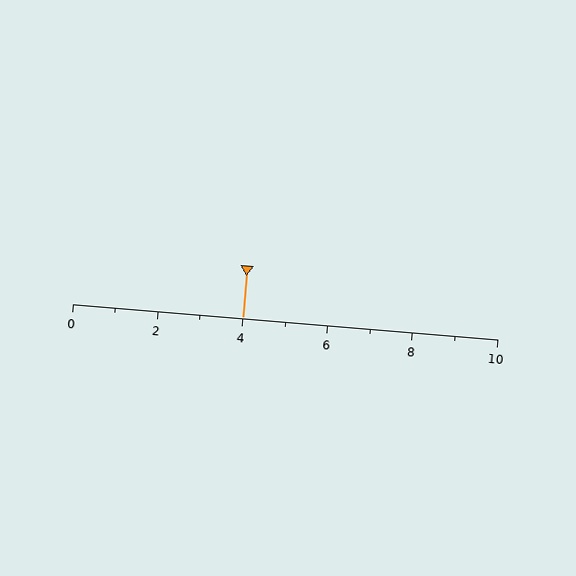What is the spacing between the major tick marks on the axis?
The major ticks are spaced 2 apart.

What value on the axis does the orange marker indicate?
The marker indicates approximately 4.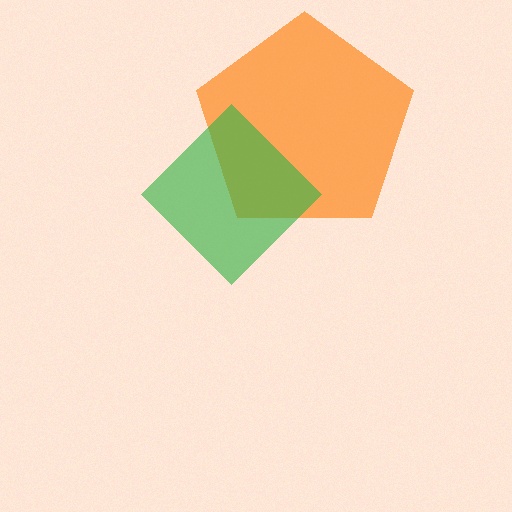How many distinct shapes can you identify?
There are 2 distinct shapes: an orange pentagon, a green diamond.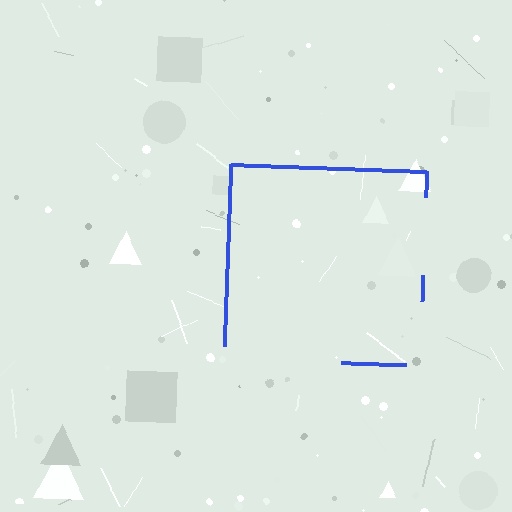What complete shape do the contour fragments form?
The contour fragments form a square.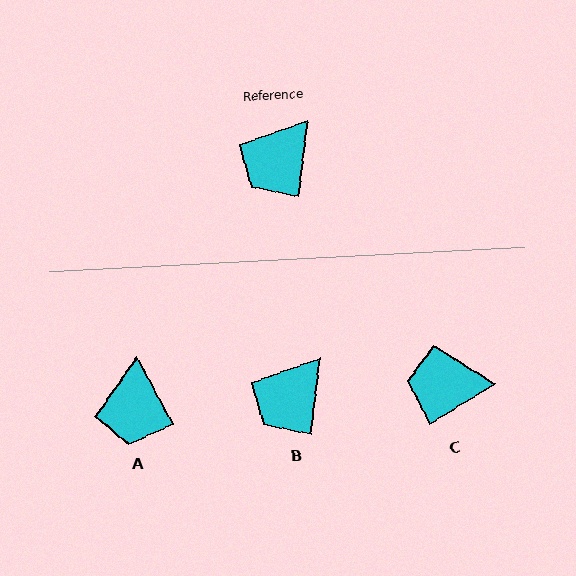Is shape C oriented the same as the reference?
No, it is off by about 52 degrees.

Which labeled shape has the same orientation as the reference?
B.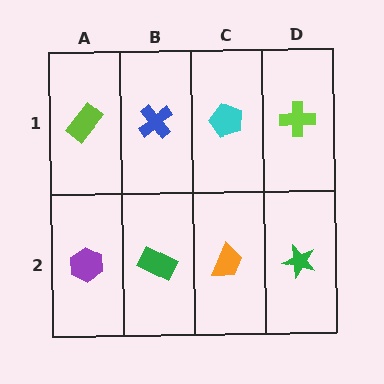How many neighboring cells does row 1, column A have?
2.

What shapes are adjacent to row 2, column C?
A cyan pentagon (row 1, column C), a green rectangle (row 2, column B), a green star (row 2, column D).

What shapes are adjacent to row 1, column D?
A green star (row 2, column D), a cyan pentagon (row 1, column C).